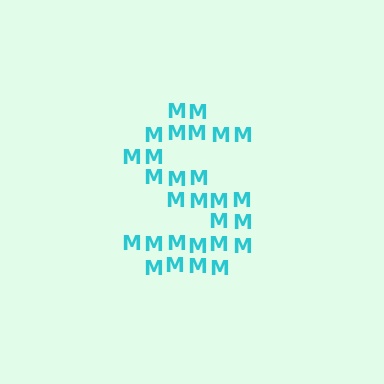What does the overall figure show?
The overall figure shows the letter S.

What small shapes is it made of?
It is made of small letter M's.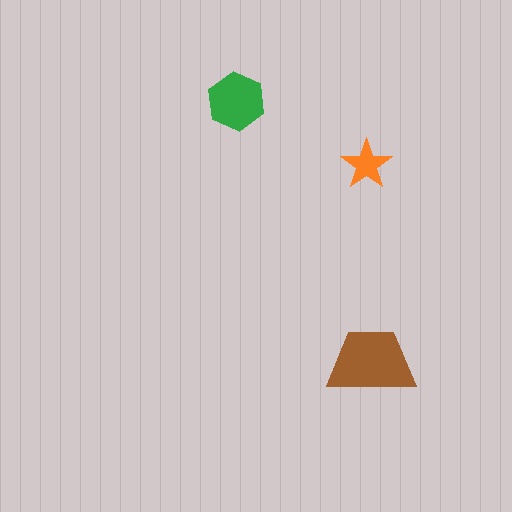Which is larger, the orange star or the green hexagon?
The green hexagon.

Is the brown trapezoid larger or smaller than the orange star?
Larger.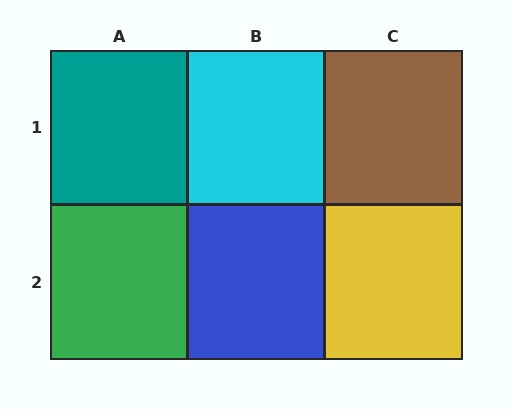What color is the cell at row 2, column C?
Yellow.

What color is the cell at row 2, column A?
Green.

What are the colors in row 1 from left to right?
Teal, cyan, brown.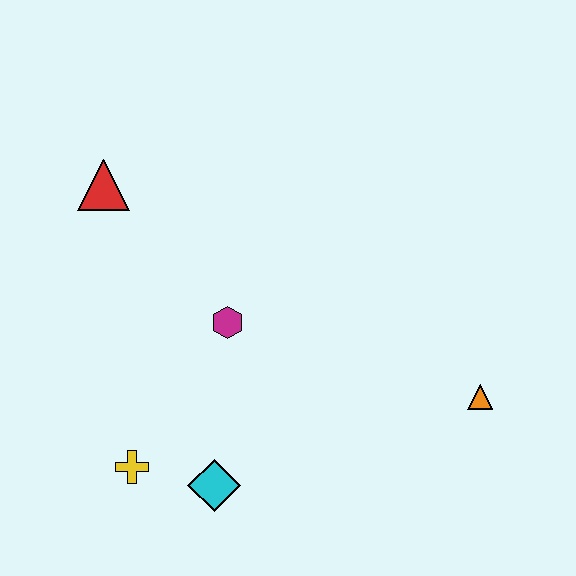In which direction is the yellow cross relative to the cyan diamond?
The yellow cross is to the left of the cyan diamond.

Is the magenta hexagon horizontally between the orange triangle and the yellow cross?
Yes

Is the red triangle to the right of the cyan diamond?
No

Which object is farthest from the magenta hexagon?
The orange triangle is farthest from the magenta hexagon.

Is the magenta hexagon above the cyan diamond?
Yes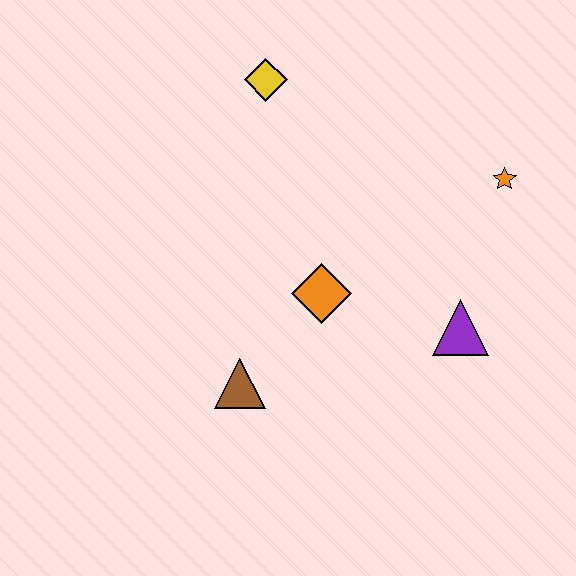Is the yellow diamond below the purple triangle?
No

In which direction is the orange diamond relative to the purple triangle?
The orange diamond is to the left of the purple triangle.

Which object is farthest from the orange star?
The brown triangle is farthest from the orange star.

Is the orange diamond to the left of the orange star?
Yes